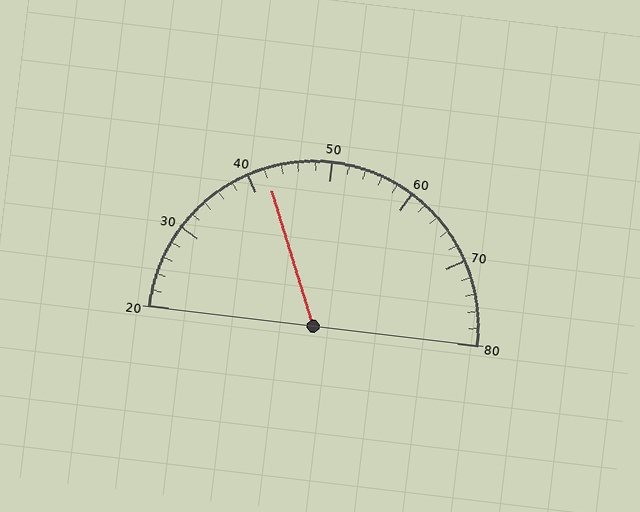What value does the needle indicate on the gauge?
The needle indicates approximately 42.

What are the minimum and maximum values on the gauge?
The gauge ranges from 20 to 80.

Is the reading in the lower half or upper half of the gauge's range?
The reading is in the lower half of the range (20 to 80).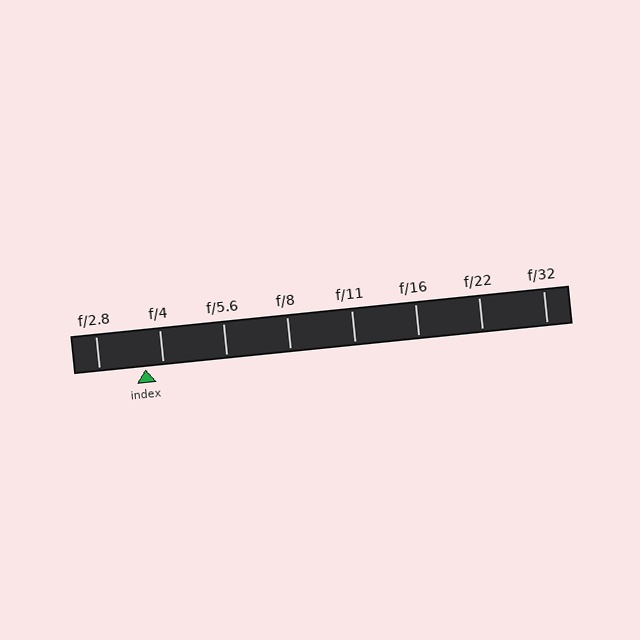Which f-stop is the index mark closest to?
The index mark is closest to f/4.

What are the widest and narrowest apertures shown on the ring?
The widest aperture shown is f/2.8 and the narrowest is f/32.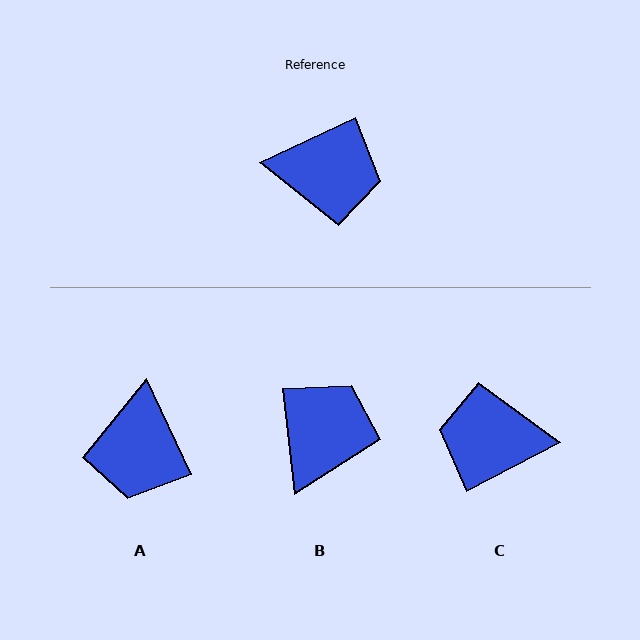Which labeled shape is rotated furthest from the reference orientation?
C, about 177 degrees away.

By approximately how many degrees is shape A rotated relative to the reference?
Approximately 90 degrees clockwise.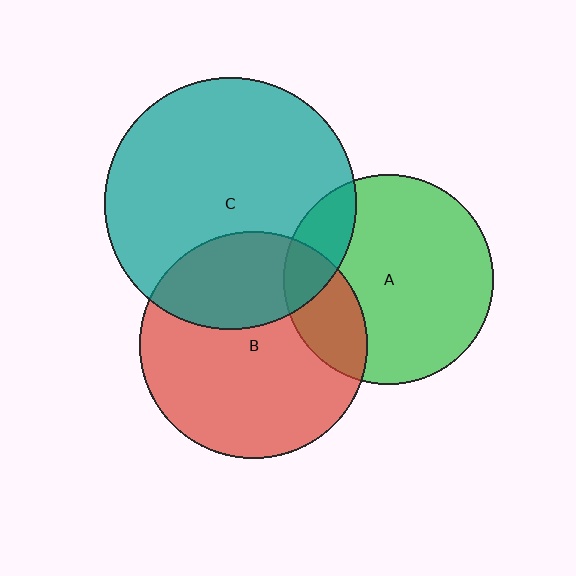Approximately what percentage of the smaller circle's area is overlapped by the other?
Approximately 15%.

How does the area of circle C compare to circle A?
Approximately 1.4 times.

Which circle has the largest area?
Circle C (teal).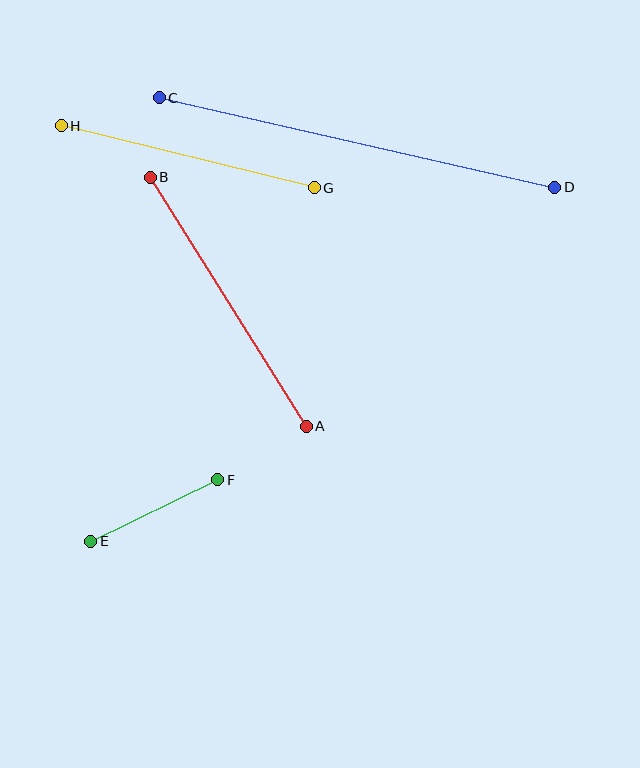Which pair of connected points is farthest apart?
Points C and D are farthest apart.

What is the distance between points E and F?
The distance is approximately 141 pixels.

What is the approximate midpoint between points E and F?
The midpoint is at approximately (154, 511) pixels.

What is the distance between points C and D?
The distance is approximately 405 pixels.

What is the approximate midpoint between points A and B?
The midpoint is at approximately (228, 302) pixels.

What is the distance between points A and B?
The distance is approximately 294 pixels.